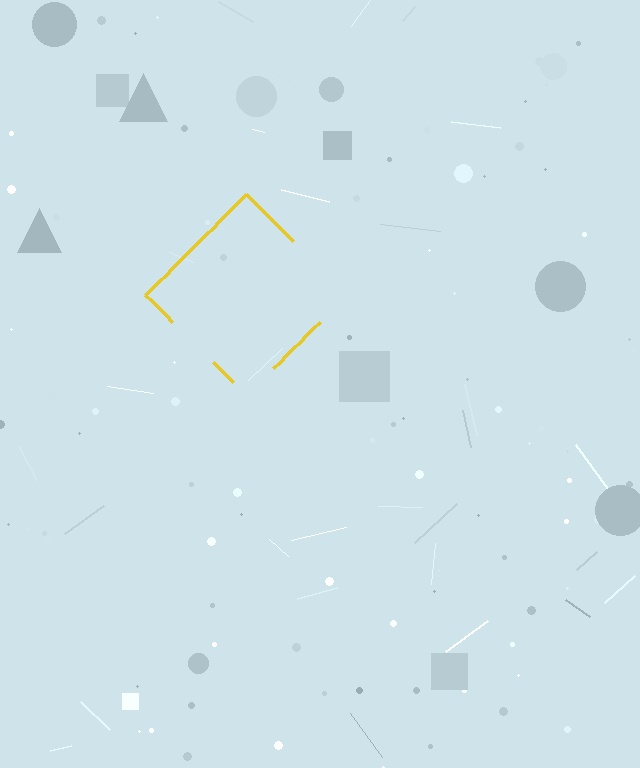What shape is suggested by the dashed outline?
The dashed outline suggests a diamond.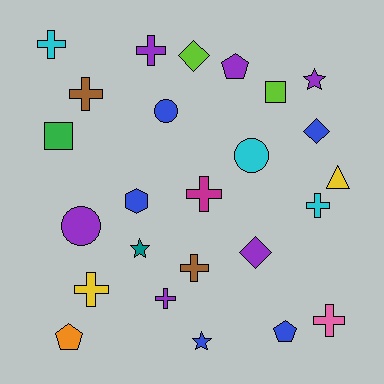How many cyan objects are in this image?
There are 3 cyan objects.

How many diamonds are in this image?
There are 3 diamonds.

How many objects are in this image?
There are 25 objects.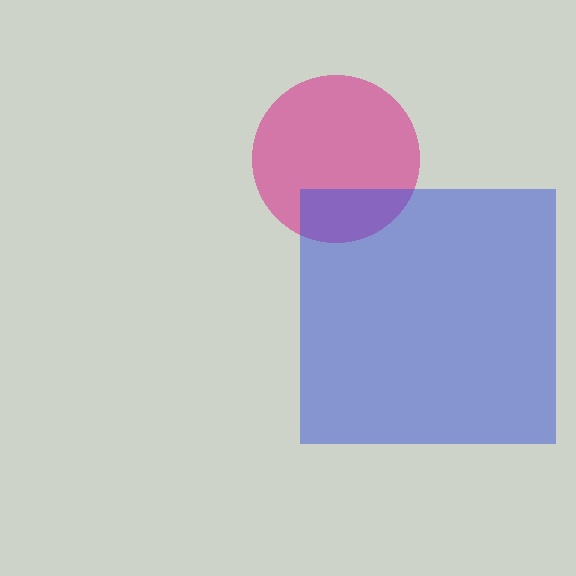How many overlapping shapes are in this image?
There are 2 overlapping shapes in the image.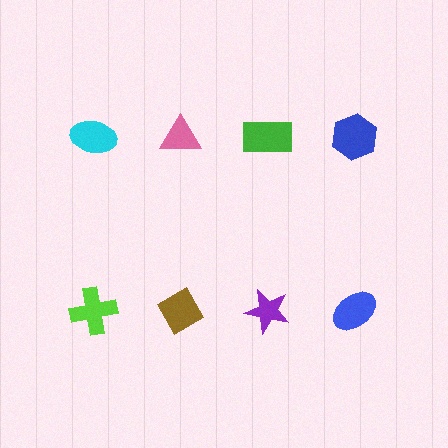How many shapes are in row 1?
4 shapes.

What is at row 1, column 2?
A pink triangle.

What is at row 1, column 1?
A cyan ellipse.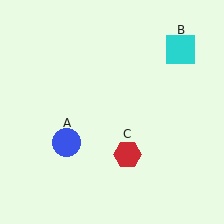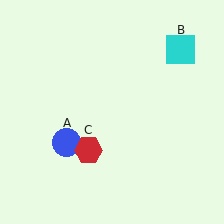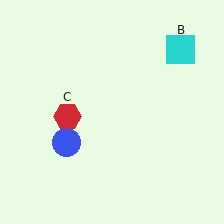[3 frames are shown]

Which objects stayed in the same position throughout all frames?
Blue circle (object A) and cyan square (object B) remained stationary.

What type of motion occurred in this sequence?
The red hexagon (object C) rotated clockwise around the center of the scene.